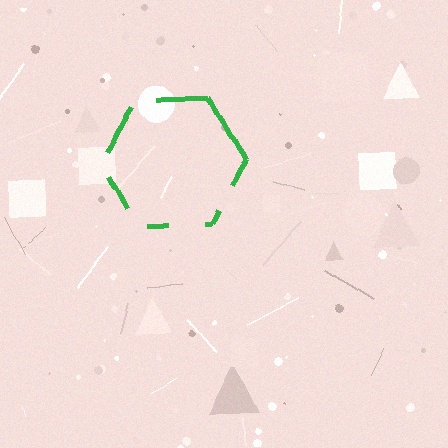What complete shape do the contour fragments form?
The contour fragments form a hexagon.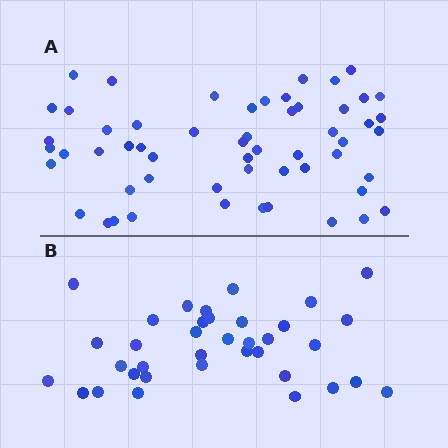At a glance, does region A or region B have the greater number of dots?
Region A (the top region) has more dots.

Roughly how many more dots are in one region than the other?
Region A has approximately 20 more dots than region B.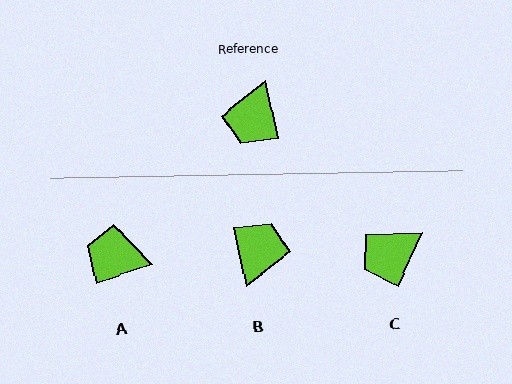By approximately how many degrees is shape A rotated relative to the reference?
Approximately 84 degrees clockwise.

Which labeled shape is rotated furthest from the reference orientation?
B, about 179 degrees away.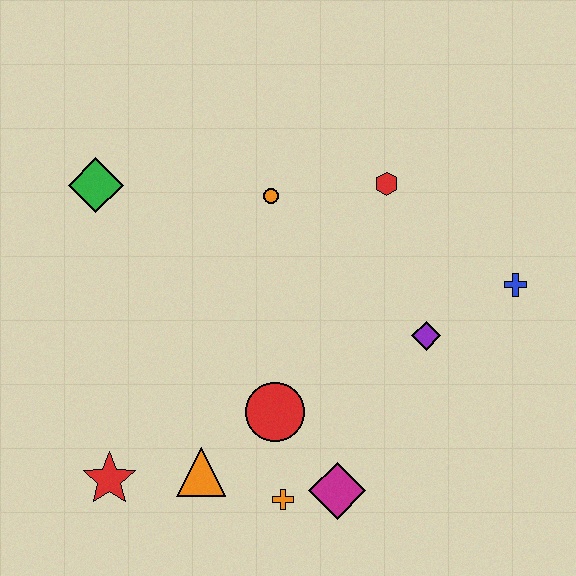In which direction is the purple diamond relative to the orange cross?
The purple diamond is above the orange cross.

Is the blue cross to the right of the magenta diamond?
Yes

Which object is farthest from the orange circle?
The red star is farthest from the orange circle.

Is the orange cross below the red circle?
Yes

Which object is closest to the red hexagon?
The orange circle is closest to the red hexagon.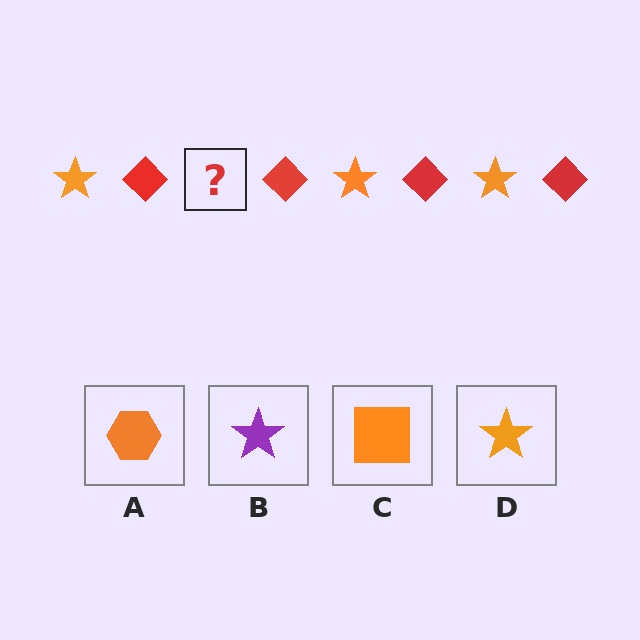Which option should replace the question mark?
Option D.